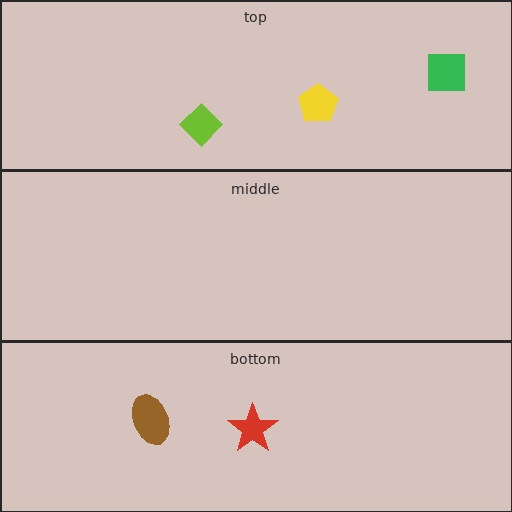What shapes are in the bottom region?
The brown ellipse, the red star.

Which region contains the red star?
The bottom region.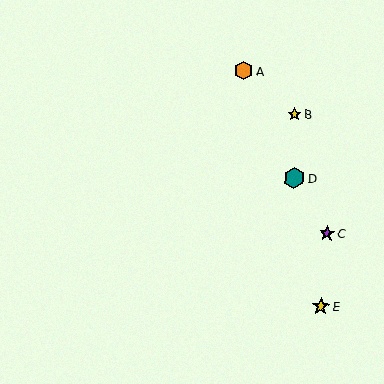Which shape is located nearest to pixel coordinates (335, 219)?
The purple star (labeled C) at (327, 233) is nearest to that location.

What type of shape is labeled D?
Shape D is a teal hexagon.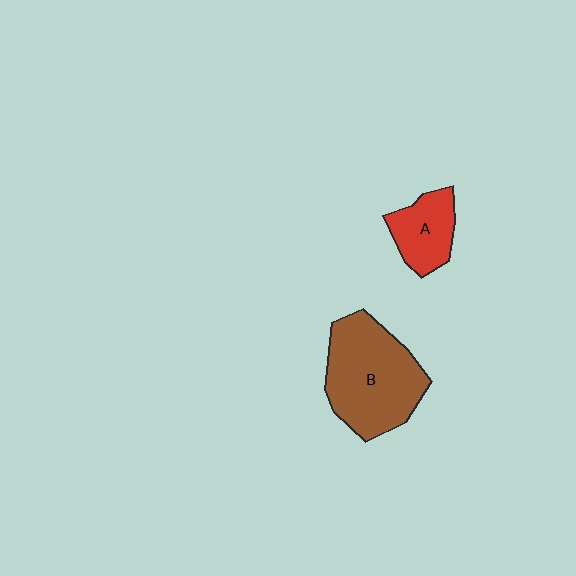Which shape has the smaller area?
Shape A (red).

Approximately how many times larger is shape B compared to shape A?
Approximately 2.2 times.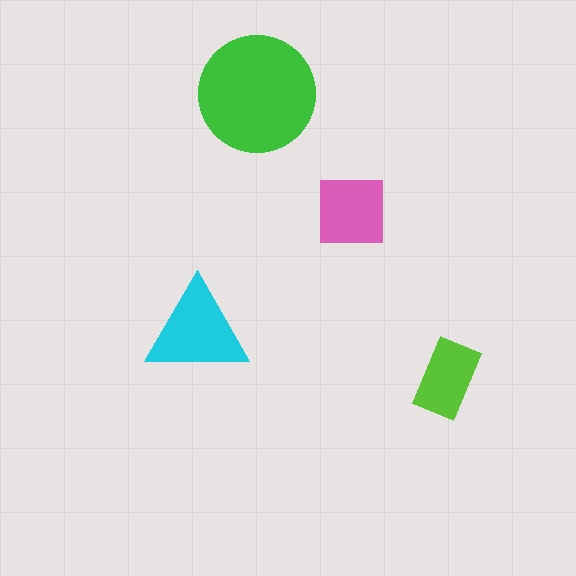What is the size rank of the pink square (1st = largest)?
3rd.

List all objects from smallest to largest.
The lime rectangle, the pink square, the cyan triangle, the green circle.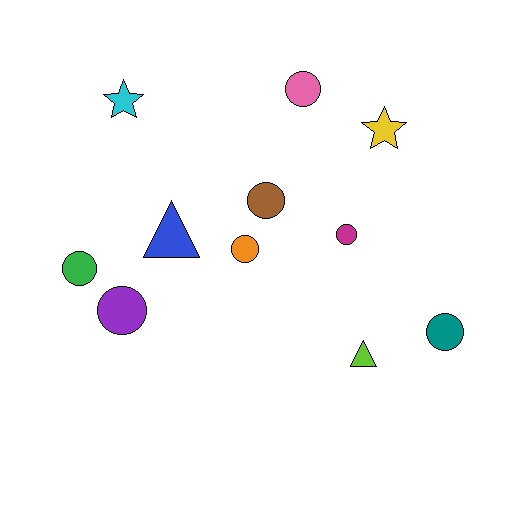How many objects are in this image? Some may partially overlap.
There are 11 objects.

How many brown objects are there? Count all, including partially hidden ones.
There is 1 brown object.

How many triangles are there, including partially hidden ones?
There are 2 triangles.